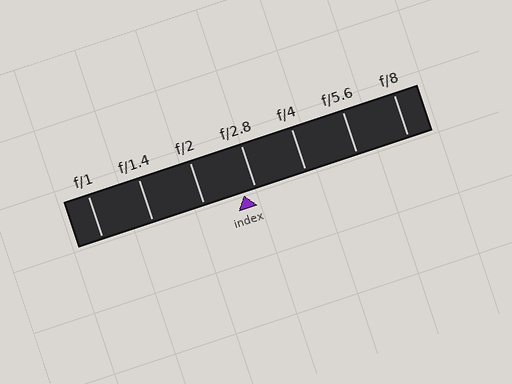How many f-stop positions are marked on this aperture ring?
There are 7 f-stop positions marked.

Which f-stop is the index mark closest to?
The index mark is closest to f/2.8.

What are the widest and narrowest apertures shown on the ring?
The widest aperture shown is f/1 and the narrowest is f/8.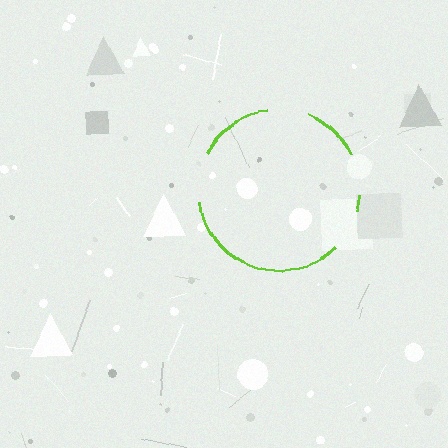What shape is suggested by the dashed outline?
The dashed outline suggests a circle.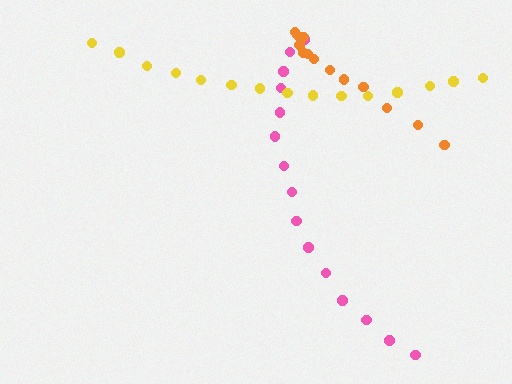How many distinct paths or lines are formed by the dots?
There are 3 distinct paths.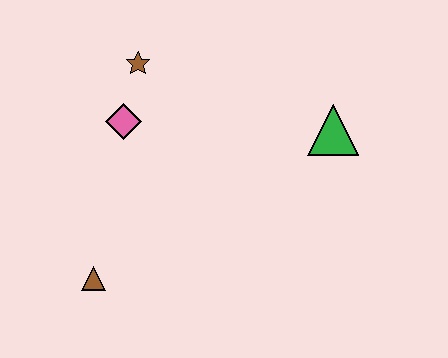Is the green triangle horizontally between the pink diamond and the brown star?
No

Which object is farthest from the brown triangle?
The green triangle is farthest from the brown triangle.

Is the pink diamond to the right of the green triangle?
No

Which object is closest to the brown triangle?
The pink diamond is closest to the brown triangle.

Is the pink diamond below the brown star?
Yes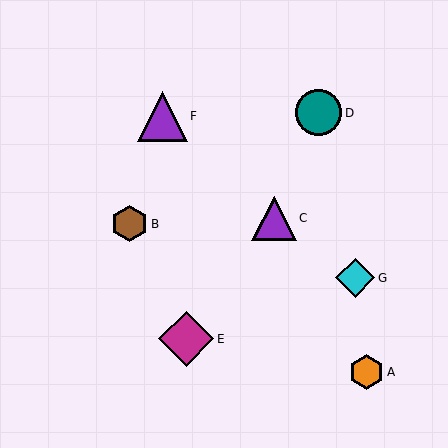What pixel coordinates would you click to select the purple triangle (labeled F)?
Click at (162, 116) to select the purple triangle F.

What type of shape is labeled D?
Shape D is a teal circle.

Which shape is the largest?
The magenta diamond (labeled E) is the largest.